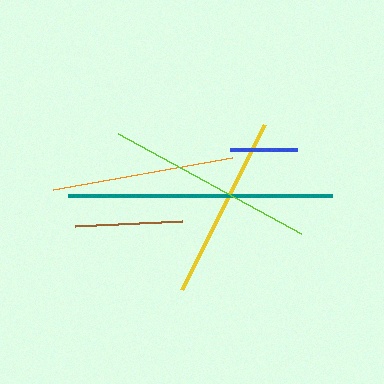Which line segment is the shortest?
The blue line is the shortest at approximately 67 pixels.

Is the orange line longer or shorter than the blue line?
The orange line is longer than the blue line.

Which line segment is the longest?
The teal line is the longest at approximately 264 pixels.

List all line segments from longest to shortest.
From longest to shortest: teal, lime, yellow, orange, brown, blue.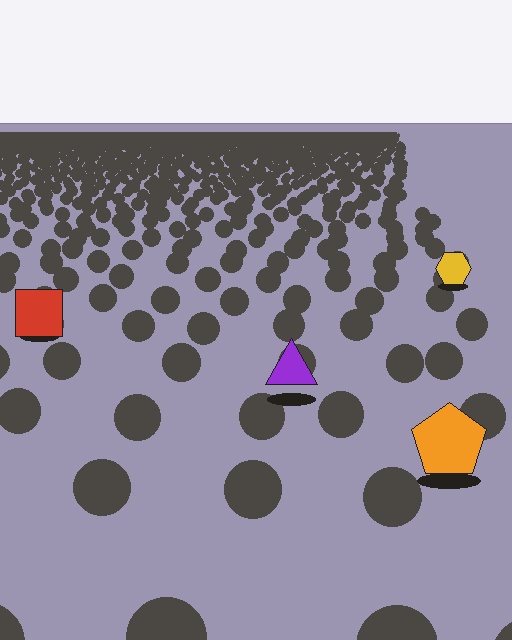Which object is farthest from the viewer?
The yellow hexagon is farthest from the viewer. It appears smaller and the ground texture around it is denser.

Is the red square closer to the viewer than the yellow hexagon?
Yes. The red square is closer — you can tell from the texture gradient: the ground texture is coarser near it.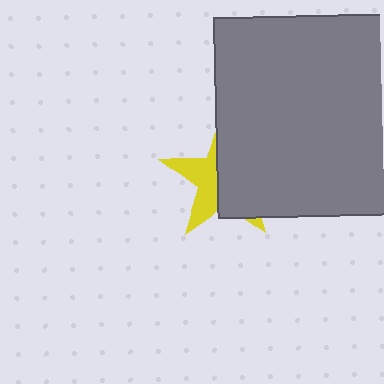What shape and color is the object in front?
The object in front is a gray square.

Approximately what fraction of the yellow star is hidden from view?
Roughly 59% of the yellow star is hidden behind the gray square.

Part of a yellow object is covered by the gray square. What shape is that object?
It is a star.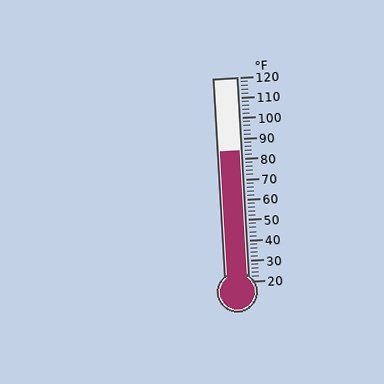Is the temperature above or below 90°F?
The temperature is below 90°F.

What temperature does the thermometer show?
The thermometer shows approximately 84°F.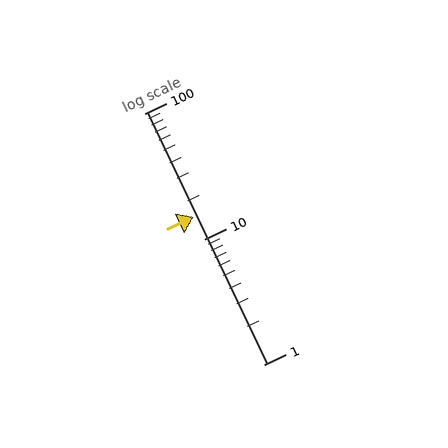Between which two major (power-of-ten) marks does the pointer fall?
The pointer is between 10 and 100.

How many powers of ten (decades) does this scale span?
The scale spans 2 decades, from 1 to 100.